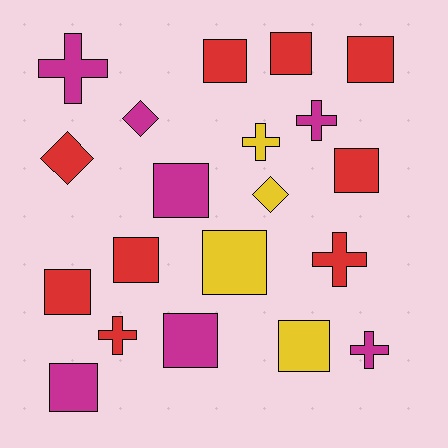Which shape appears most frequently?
Square, with 11 objects.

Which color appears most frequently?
Red, with 9 objects.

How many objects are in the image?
There are 20 objects.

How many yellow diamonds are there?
There is 1 yellow diamond.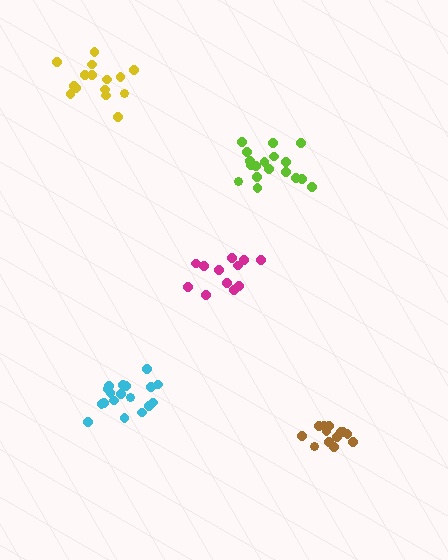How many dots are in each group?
Group 1: 18 dots, Group 2: 15 dots, Group 3: 14 dots, Group 4: 12 dots, Group 5: 18 dots (77 total).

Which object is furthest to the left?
The yellow cluster is leftmost.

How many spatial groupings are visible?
There are 5 spatial groupings.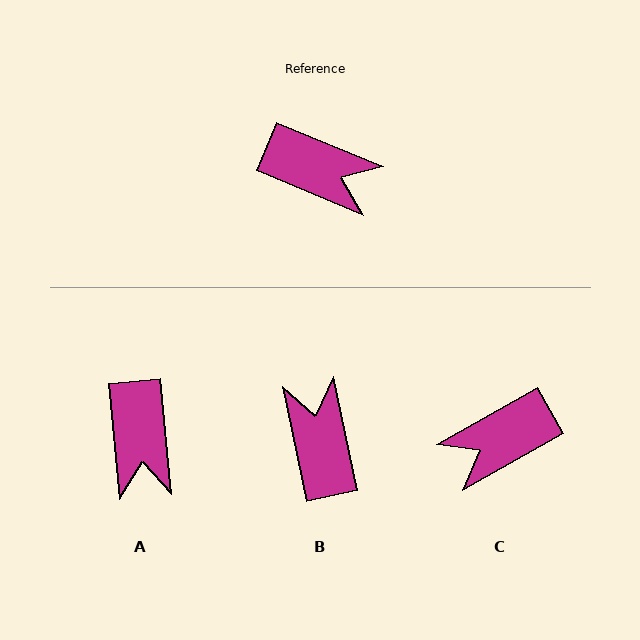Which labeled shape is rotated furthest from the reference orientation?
C, about 128 degrees away.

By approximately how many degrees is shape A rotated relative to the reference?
Approximately 62 degrees clockwise.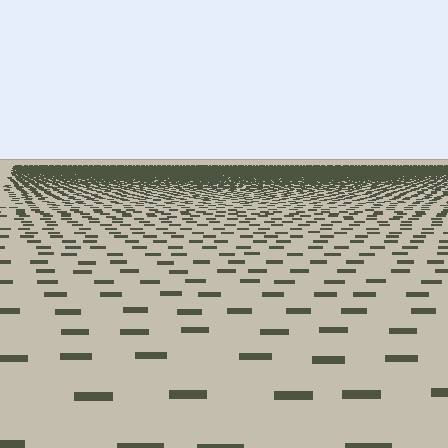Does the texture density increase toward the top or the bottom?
Density increases toward the top.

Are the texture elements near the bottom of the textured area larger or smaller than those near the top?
Larger. Near the bottom, elements are closer to the viewer and appear at a bigger on-screen size.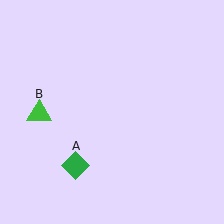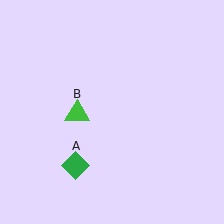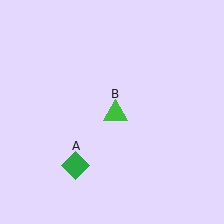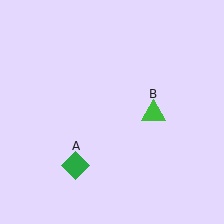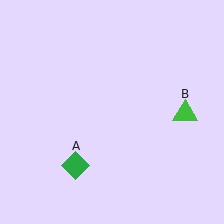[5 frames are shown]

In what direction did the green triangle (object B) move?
The green triangle (object B) moved right.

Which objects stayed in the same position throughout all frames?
Green diamond (object A) remained stationary.